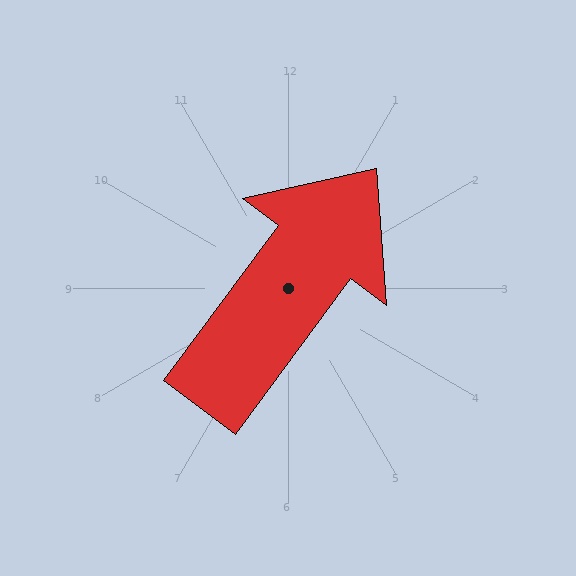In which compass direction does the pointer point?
Northeast.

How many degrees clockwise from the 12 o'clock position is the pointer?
Approximately 37 degrees.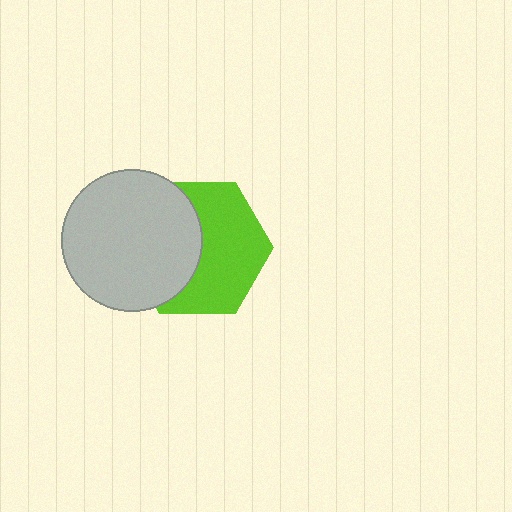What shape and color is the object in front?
The object in front is a light gray circle.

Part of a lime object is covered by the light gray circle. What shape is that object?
It is a hexagon.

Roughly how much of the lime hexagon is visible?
About half of it is visible (roughly 56%).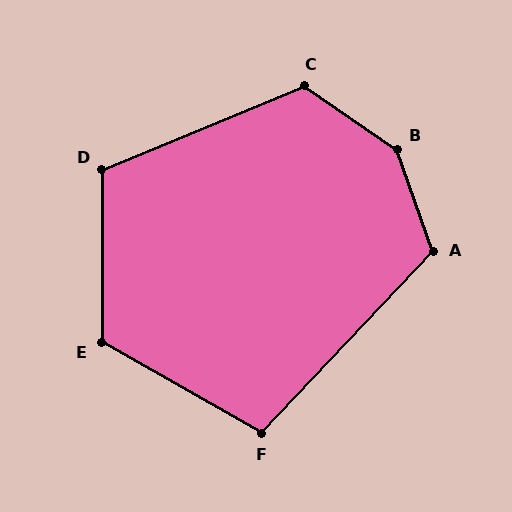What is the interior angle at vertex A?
Approximately 117 degrees (obtuse).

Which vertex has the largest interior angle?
B, at approximately 144 degrees.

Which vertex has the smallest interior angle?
F, at approximately 104 degrees.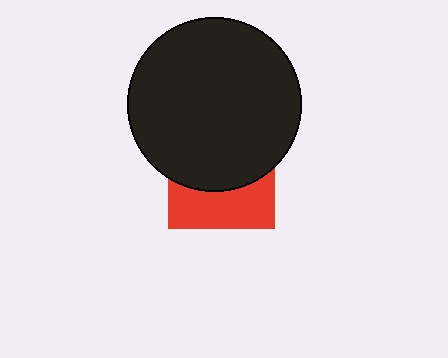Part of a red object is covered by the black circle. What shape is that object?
It is a square.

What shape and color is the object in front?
The object in front is a black circle.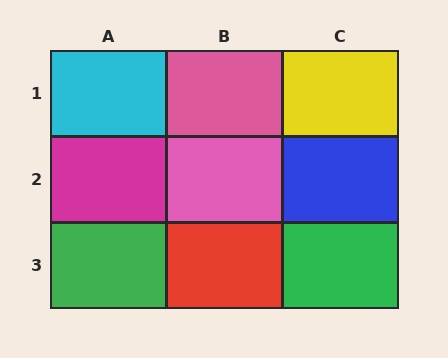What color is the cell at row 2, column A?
Magenta.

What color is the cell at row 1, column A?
Cyan.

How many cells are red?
1 cell is red.